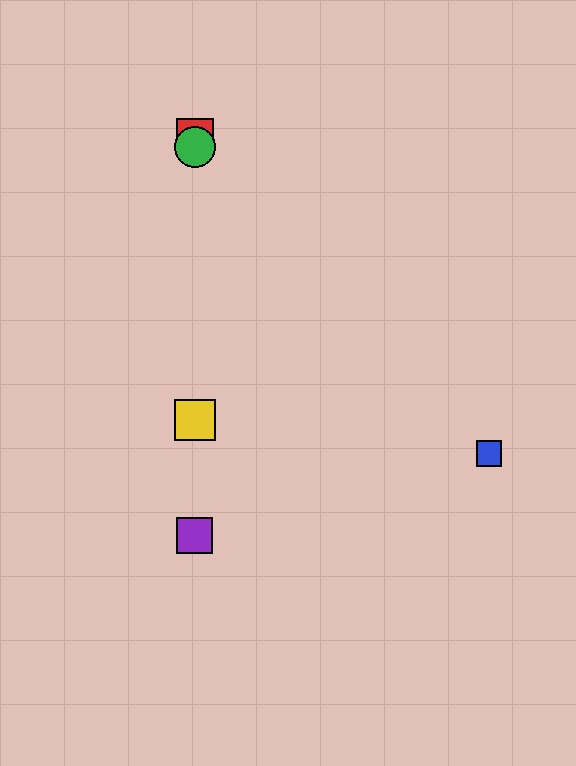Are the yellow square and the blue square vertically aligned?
No, the yellow square is at x≈195 and the blue square is at x≈489.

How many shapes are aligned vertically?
4 shapes (the red square, the green circle, the yellow square, the purple square) are aligned vertically.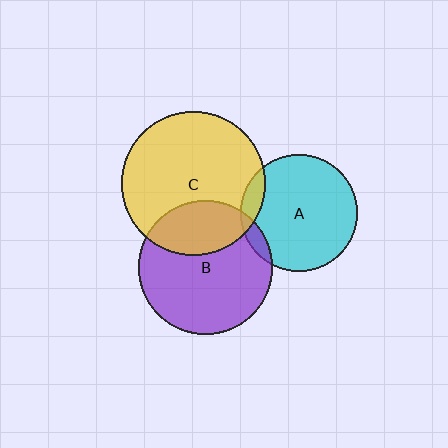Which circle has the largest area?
Circle C (yellow).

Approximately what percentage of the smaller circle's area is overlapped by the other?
Approximately 10%.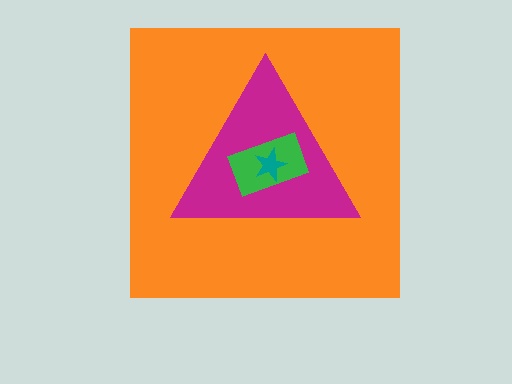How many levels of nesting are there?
4.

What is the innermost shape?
The teal star.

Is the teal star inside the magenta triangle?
Yes.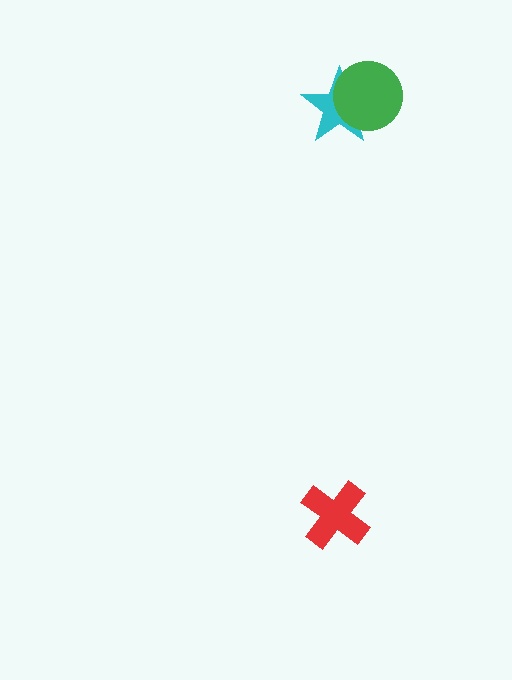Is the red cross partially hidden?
No, no other shape covers it.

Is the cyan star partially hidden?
Yes, it is partially covered by another shape.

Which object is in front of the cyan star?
The green circle is in front of the cyan star.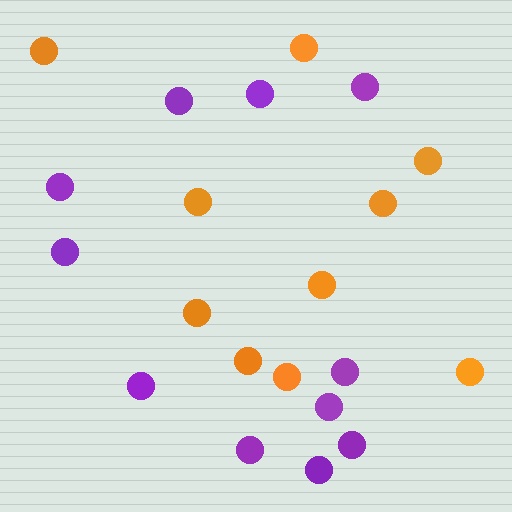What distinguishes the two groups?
There are 2 groups: one group of purple circles (11) and one group of orange circles (10).